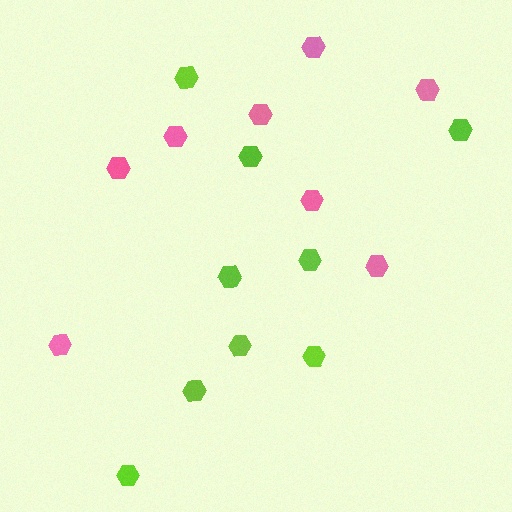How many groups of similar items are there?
There are 2 groups: one group of lime hexagons (9) and one group of pink hexagons (8).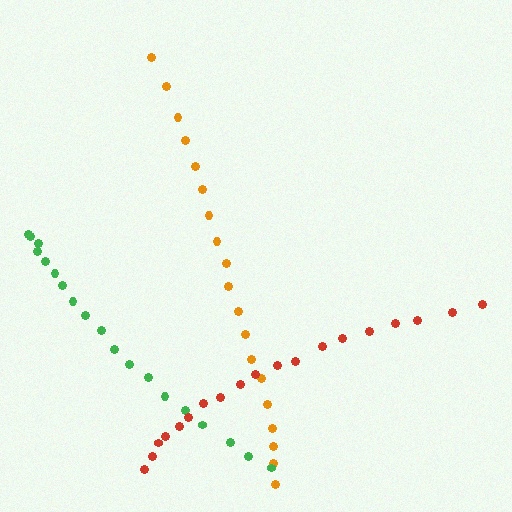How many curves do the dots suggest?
There are 3 distinct paths.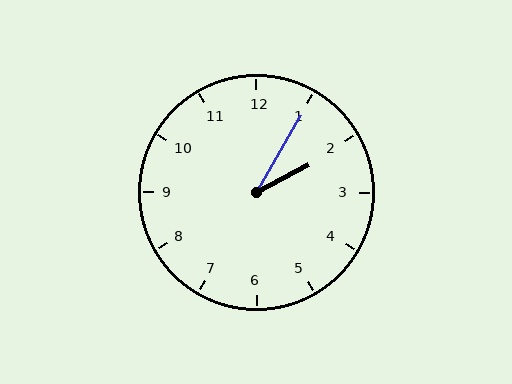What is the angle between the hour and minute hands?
Approximately 32 degrees.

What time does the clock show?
2:05.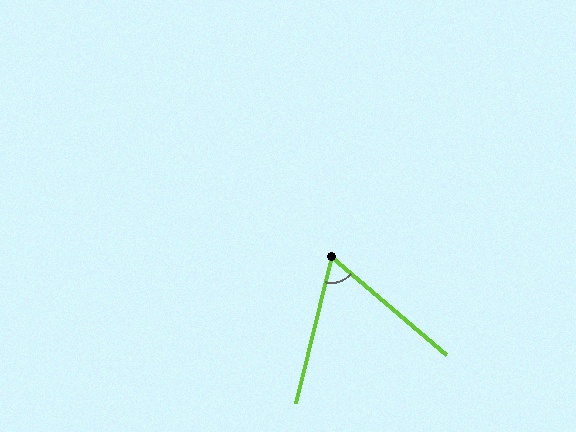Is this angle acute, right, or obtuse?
It is acute.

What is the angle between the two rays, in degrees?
Approximately 64 degrees.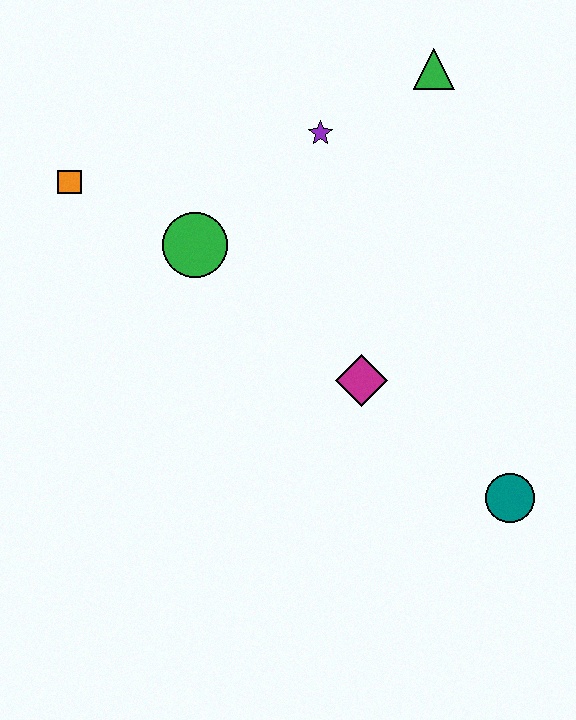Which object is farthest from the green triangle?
The teal circle is farthest from the green triangle.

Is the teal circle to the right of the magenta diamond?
Yes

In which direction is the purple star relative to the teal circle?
The purple star is above the teal circle.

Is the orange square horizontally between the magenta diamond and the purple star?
No